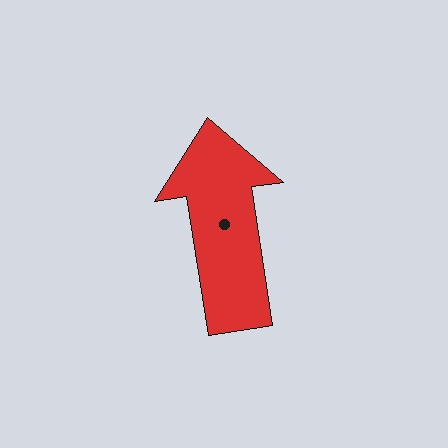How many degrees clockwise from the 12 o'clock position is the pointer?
Approximately 351 degrees.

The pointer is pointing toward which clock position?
Roughly 12 o'clock.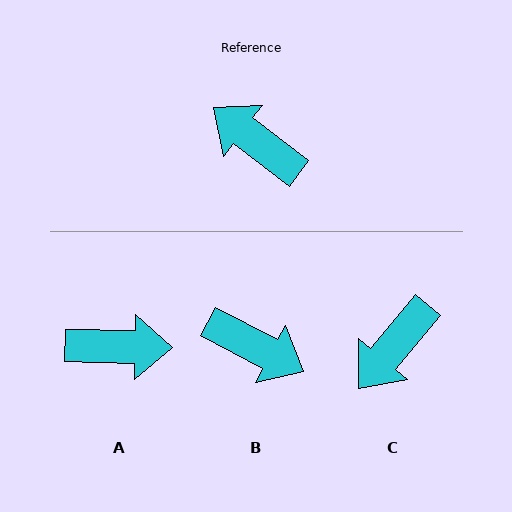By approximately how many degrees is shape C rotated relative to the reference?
Approximately 88 degrees counter-clockwise.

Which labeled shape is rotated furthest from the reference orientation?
B, about 171 degrees away.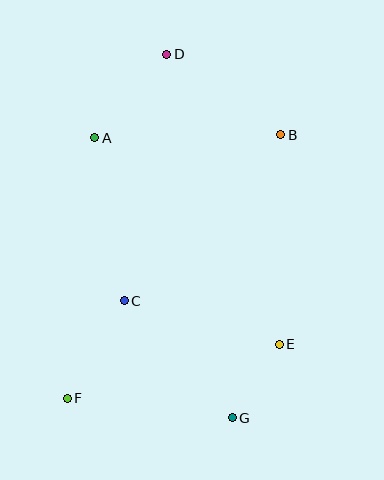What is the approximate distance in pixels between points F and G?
The distance between F and G is approximately 166 pixels.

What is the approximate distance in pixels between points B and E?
The distance between B and E is approximately 210 pixels.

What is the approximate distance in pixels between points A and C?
The distance between A and C is approximately 166 pixels.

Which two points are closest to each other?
Points E and G are closest to each other.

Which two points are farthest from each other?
Points D and G are farthest from each other.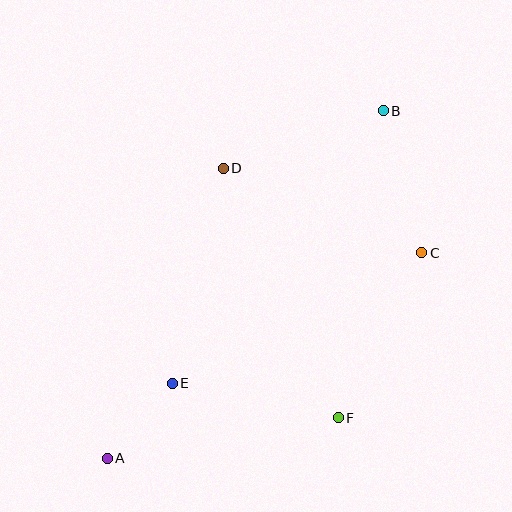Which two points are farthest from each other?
Points A and B are farthest from each other.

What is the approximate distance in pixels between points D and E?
The distance between D and E is approximately 220 pixels.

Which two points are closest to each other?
Points A and E are closest to each other.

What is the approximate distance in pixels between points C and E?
The distance between C and E is approximately 282 pixels.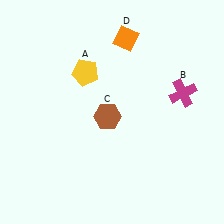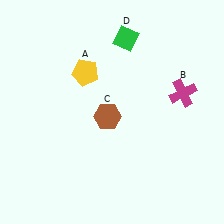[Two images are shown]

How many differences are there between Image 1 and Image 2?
There is 1 difference between the two images.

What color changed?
The diamond (D) changed from orange in Image 1 to green in Image 2.